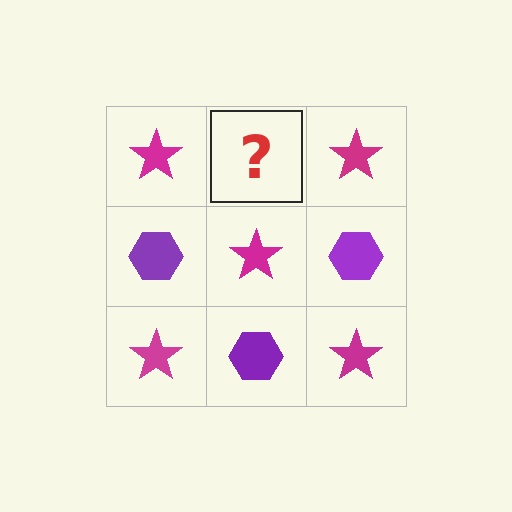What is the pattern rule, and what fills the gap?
The rule is that it alternates magenta star and purple hexagon in a checkerboard pattern. The gap should be filled with a purple hexagon.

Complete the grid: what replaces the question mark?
The question mark should be replaced with a purple hexagon.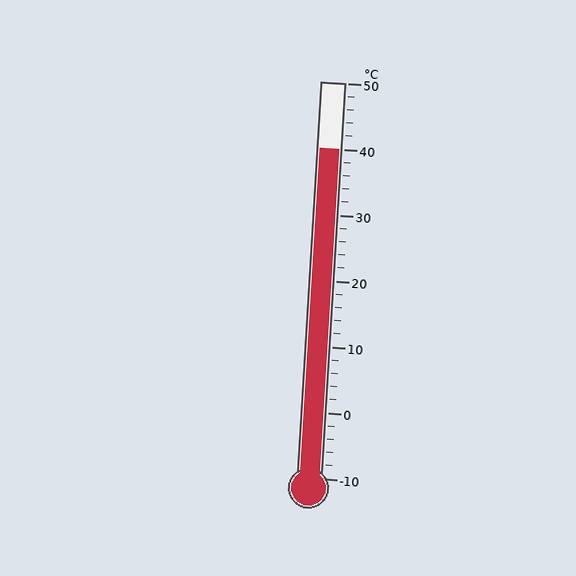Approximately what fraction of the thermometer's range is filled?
The thermometer is filled to approximately 85% of its range.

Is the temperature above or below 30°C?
The temperature is above 30°C.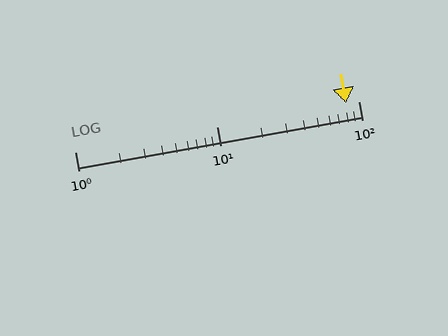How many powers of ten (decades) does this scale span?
The scale spans 2 decades, from 1 to 100.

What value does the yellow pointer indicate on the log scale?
The pointer indicates approximately 82.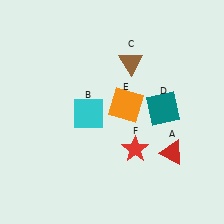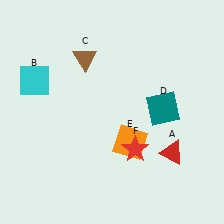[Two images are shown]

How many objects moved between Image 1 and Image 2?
3 objects moved between the two images.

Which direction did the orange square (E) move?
The orange square (E) moved down.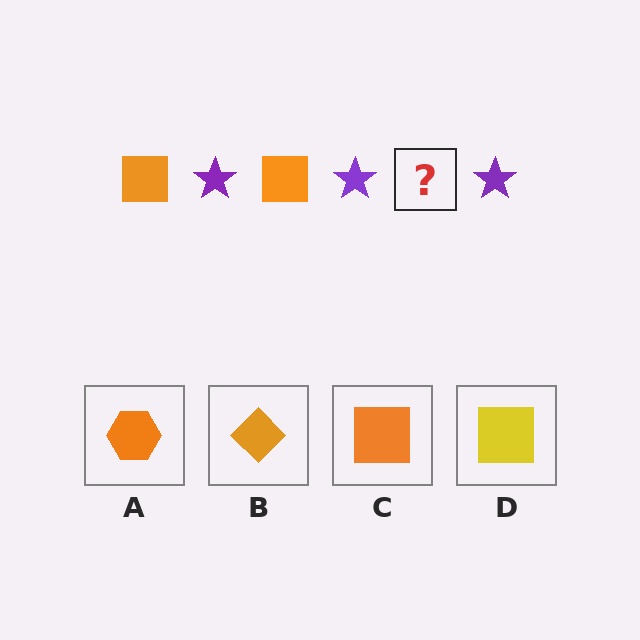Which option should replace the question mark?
Option C.